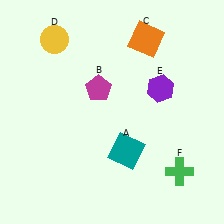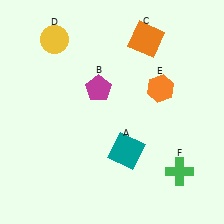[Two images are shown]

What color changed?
The hexagon (E) changed from purple in Image 1 to orange in Image 2.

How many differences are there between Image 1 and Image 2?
There is 1 difference between the two images.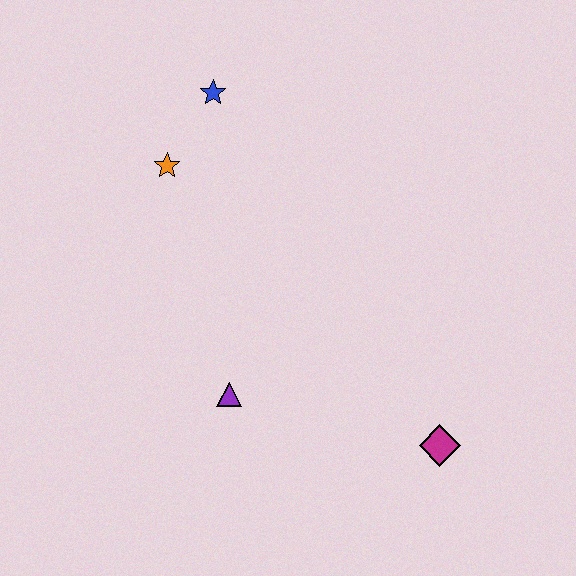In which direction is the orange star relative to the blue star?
The orange star is below the blue star.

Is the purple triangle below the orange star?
Yes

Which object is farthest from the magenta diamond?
The blue star is farthest from the magenta diamond.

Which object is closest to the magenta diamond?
The purple triangle is closest to the magenta diamond.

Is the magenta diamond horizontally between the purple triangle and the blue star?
No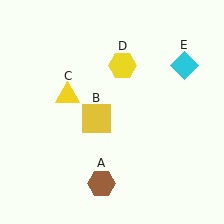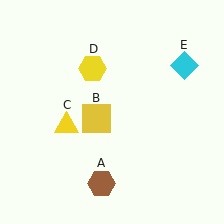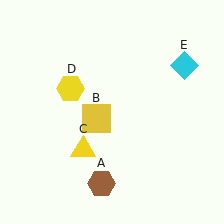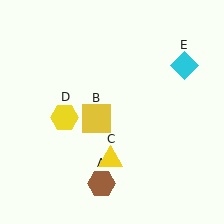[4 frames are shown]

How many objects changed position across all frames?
2 objects changed position: yellow triangle (object C), yellow hexagon (object D).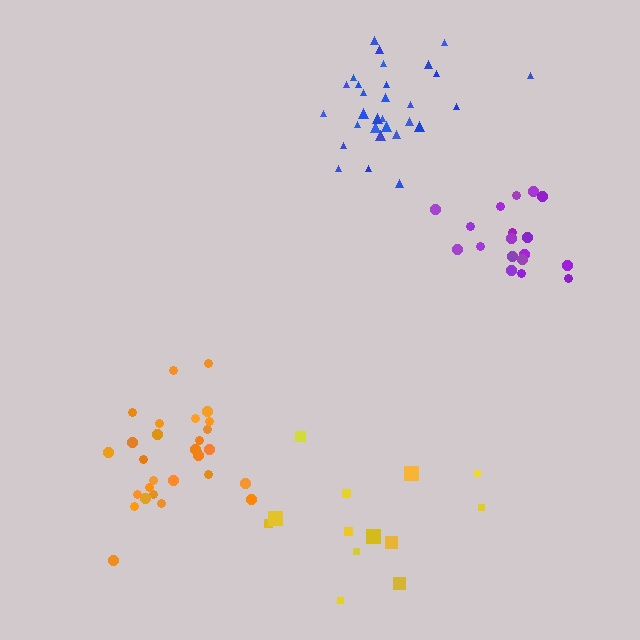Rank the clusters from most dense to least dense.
orange, blue, purple, yellow.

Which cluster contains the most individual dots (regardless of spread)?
Blue (30).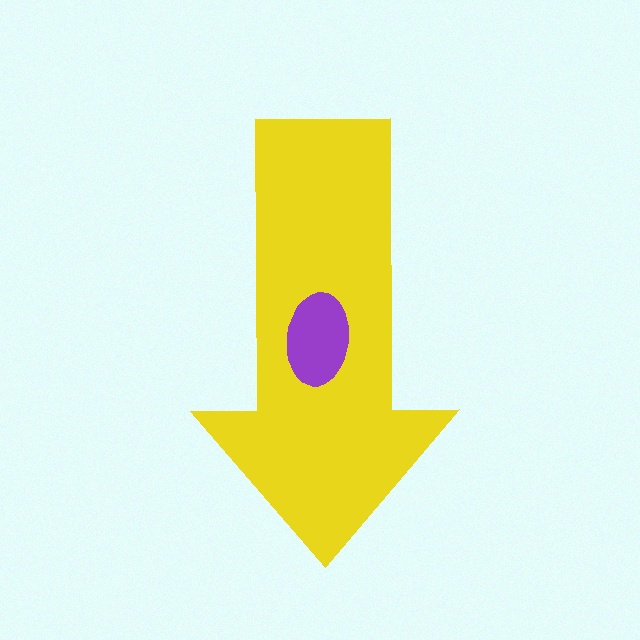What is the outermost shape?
The yellow arrow.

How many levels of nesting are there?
2.